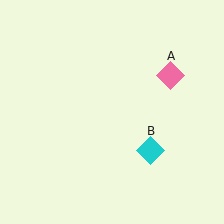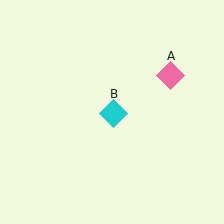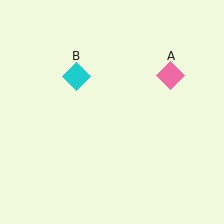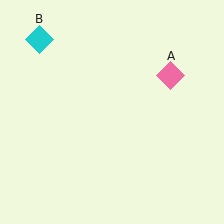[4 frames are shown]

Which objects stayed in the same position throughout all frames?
Pink diamond (object A) remained stationary.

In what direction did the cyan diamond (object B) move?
The cyan diamond (object B) moved up and to the left.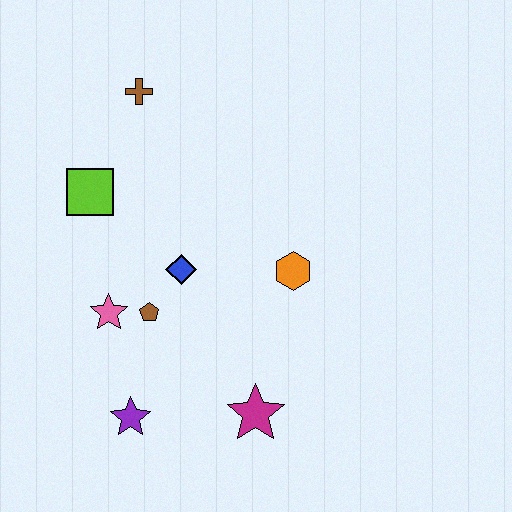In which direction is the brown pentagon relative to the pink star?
The brown pentagon is to the right of the pink star.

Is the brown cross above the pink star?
Yes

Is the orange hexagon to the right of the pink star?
Yes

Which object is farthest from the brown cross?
The magenta star is farthest from the brown cross.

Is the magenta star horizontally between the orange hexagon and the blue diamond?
Yes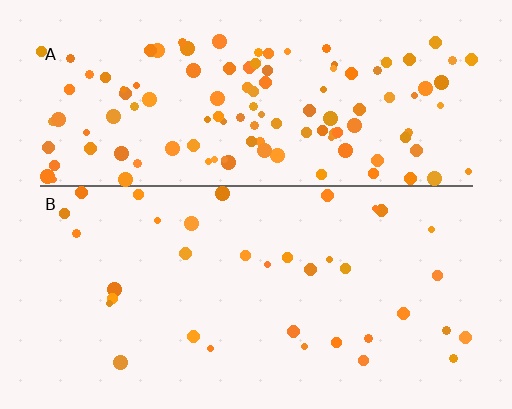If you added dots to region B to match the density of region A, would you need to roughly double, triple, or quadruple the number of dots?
Approximately quadruple.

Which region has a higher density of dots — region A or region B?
A (the top).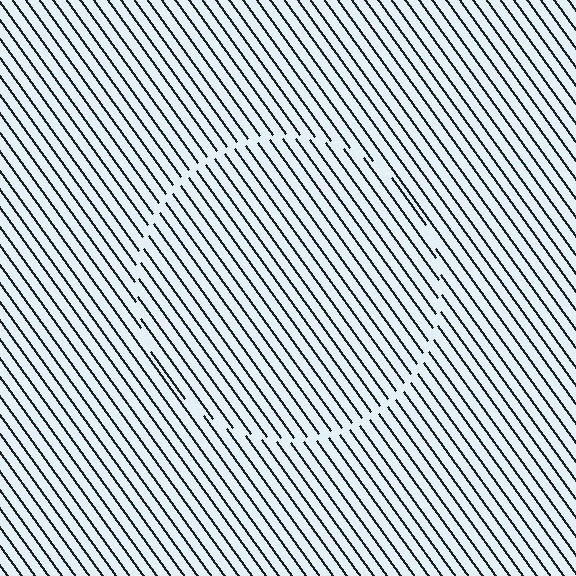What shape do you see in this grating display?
An illusory circle. The interior of the shape contains the same grating, shifted by half a period — the contour is defined by the phase discontinuity where line-ends from the inner and outer gratings abut.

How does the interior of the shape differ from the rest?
The interior of the shape contains the same grating, shifted by half a period — the contour is defined by the phase discontinuity where line-ends from the inner and outer gratings abut.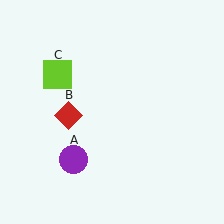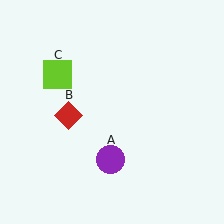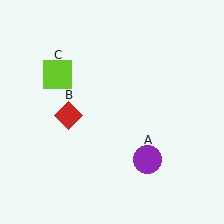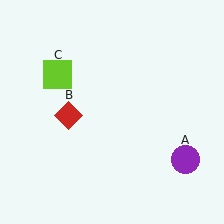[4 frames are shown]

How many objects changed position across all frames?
1 object changed position: purple circle (object A).